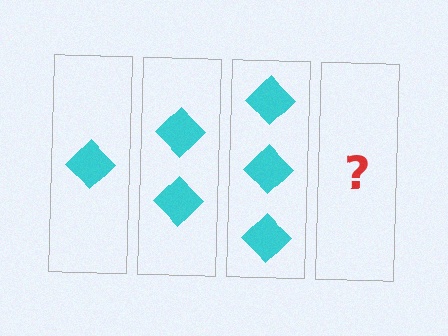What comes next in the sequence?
The next element should be 4 diamonds.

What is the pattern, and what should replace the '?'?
The pattern is that each step adds one more diamond. The '?' should be 4 diamonds.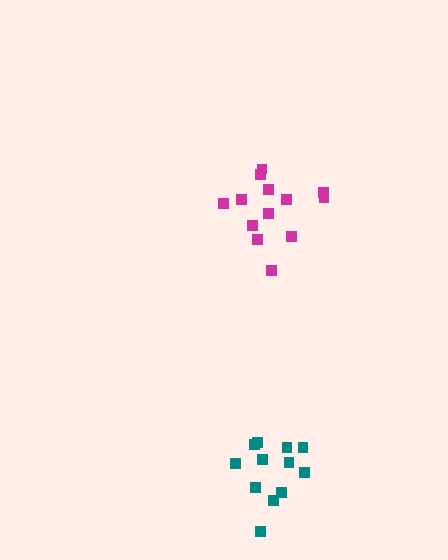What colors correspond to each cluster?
The clusters are colored: magenta, teal.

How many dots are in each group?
Group 1: 13 dots, Group 2: 12 dots (25 total).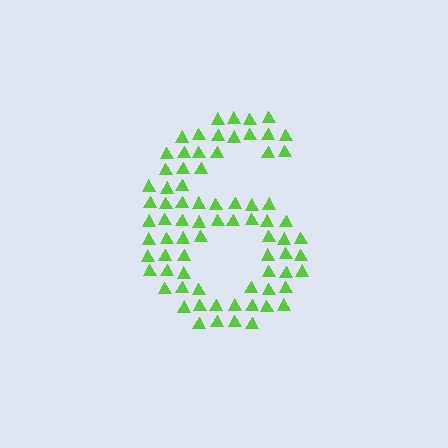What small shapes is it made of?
It is made of small triangles.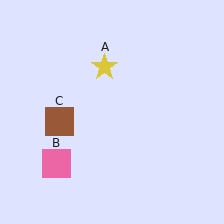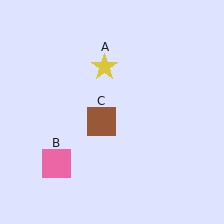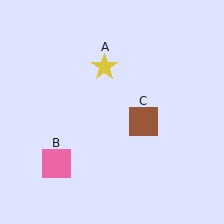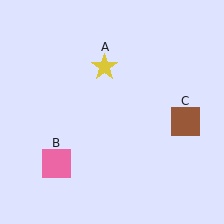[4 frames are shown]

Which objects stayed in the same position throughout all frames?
Yellow star (object A) and pink square (object B) remained stationary.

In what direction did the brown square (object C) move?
The brown square (object C) moved right.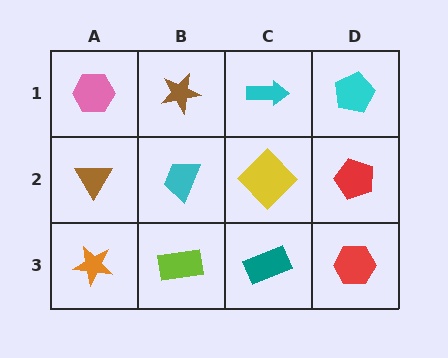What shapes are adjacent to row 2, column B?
A brown star (row 1, column B), a lime rectangle (row 3, column B), a brown triangle (row 2, column A), a yellow diamond (row 2, column C).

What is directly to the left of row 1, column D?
A cyan arrow.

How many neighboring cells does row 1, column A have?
2.